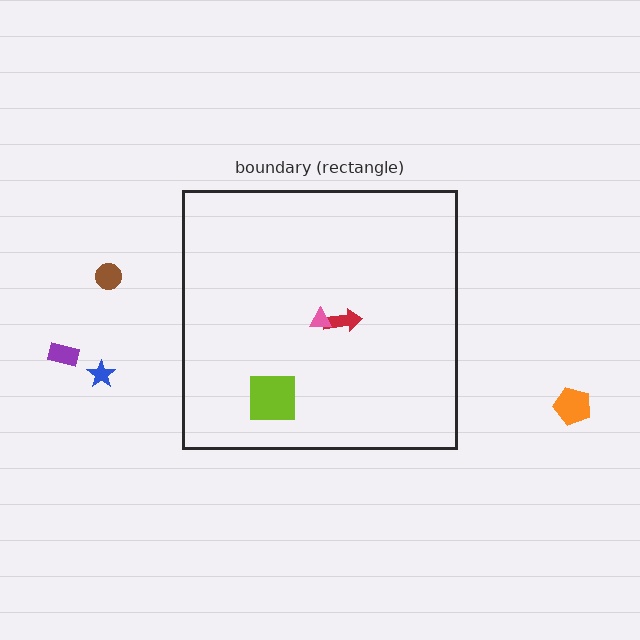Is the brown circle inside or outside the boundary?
Outside.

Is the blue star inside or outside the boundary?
Outside.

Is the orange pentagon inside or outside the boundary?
Outside.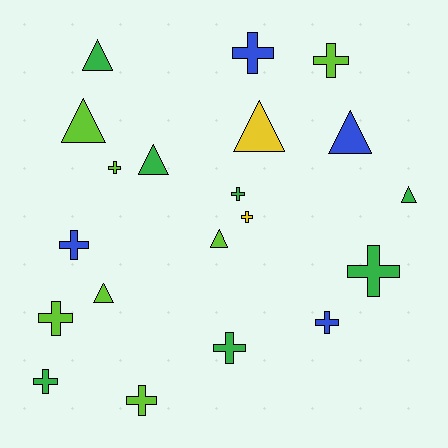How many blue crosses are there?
There are 3 blue crosses.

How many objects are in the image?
There are 20 objects.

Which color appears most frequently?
Lime, with 7 objects.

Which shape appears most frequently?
Cross, with 12 objects.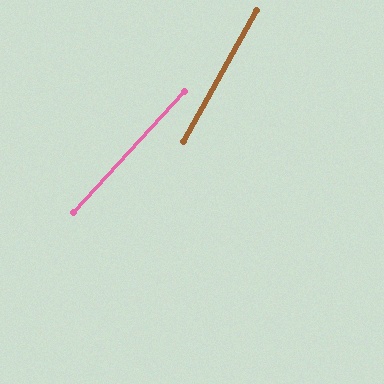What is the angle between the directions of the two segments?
Approximately 14 degrees.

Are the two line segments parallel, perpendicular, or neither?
Neither parallel nor perpendicular — they differ by about 14°.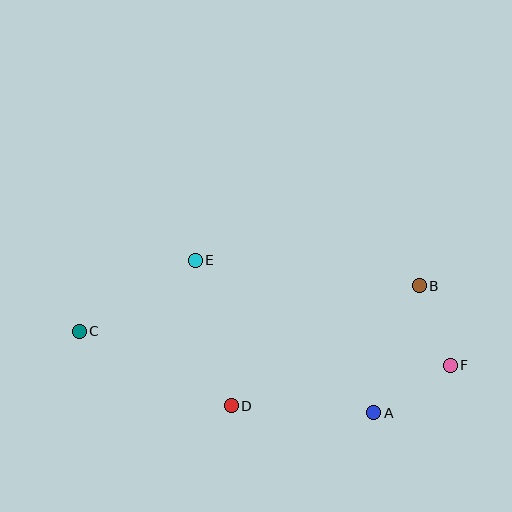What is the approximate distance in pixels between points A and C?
The distance between A and C is approximately 306 pixels.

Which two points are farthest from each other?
Points C and F are farthest from each other.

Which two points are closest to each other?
Points B and F are closest to each other.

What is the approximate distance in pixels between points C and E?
The distance between C and E is approximately 136 pixels.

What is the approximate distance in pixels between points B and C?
The distance between B and C is approximately 343 pixels.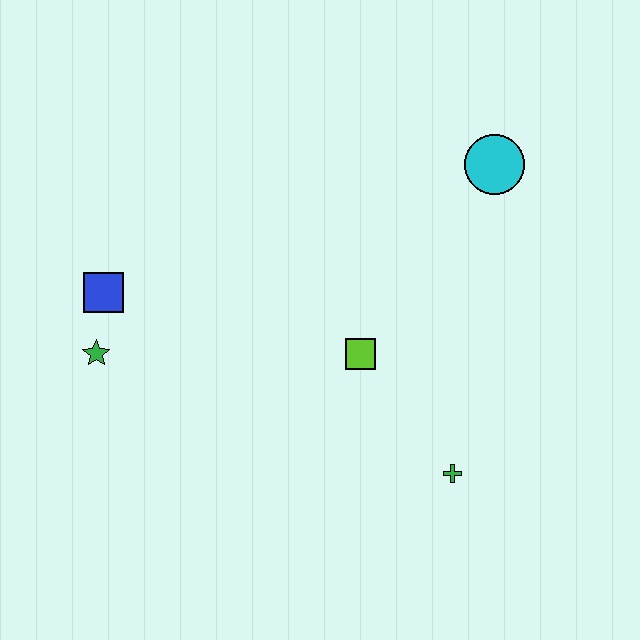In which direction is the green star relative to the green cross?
The green star is to the left of the green cross.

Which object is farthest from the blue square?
The cyan circle is farthest from the blue square.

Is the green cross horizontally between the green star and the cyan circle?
Yes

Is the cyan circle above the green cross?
Yes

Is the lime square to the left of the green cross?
Yes